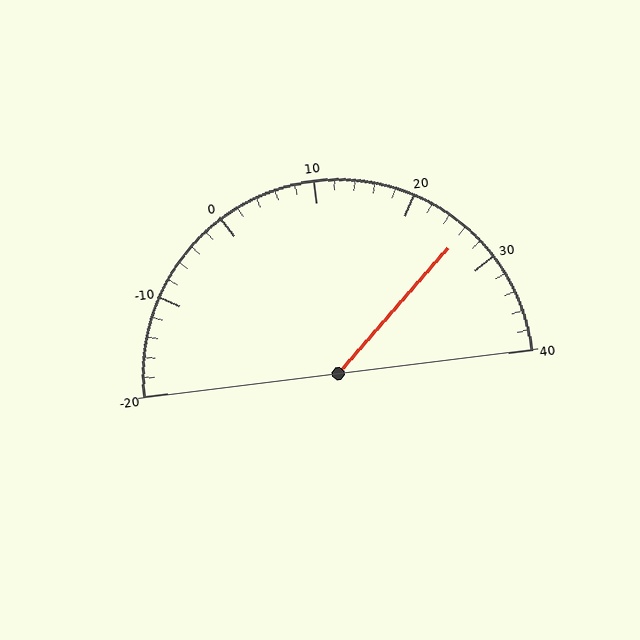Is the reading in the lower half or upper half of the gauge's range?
The reading is in the upper half of the range (-20 to 40).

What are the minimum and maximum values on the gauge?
The gauge ranges from -20 to 40.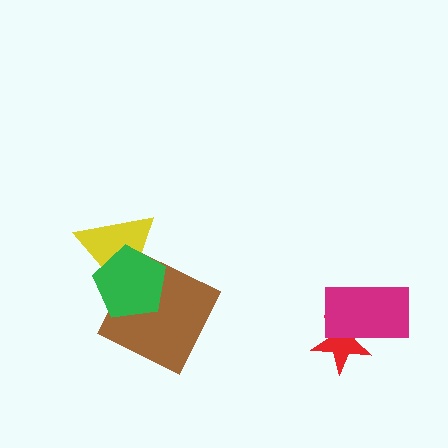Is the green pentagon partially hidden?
No, no other shape covers it.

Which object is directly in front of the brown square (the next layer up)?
The yellow triangle is directly in front of the brown square.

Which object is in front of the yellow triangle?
The green pentagon is in front of the yellow triangle.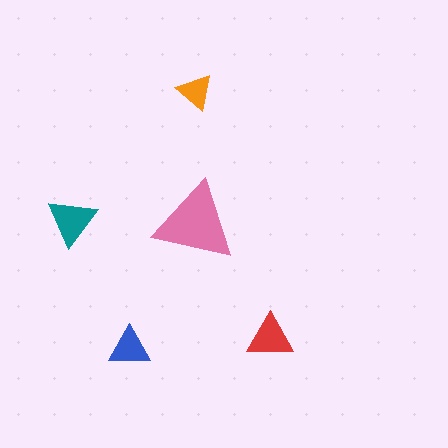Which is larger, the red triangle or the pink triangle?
The pink one.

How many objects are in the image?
There are 5 objects in the image.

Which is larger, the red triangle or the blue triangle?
The red one.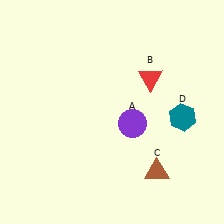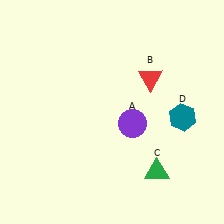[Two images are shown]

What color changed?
The triangle (C) changed from brown in Image 1 to green in Image 2.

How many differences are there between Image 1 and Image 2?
There is 1 difference between the two images.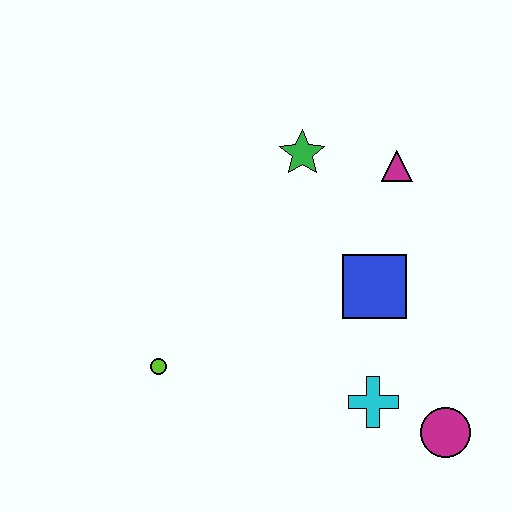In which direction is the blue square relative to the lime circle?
The blue square is to the right of the lime circle.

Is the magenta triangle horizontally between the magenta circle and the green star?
Yes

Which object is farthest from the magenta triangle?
The lime circle is farthest from the magenta triangle.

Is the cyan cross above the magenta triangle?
No